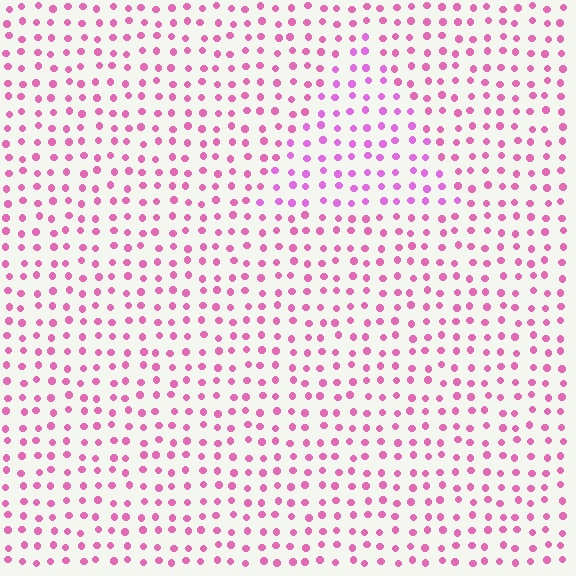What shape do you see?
I see a triangle.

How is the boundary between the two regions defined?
The boundary is defined purely by a slight shift in hue (about 24 degrees). Spacing, size, and orientation are identical on both sides.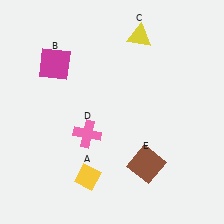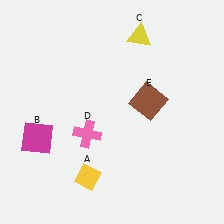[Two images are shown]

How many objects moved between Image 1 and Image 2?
2 objects moved between the two images.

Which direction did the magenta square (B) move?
The magenta square (B) moved down.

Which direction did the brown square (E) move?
The brown square (E) moved up.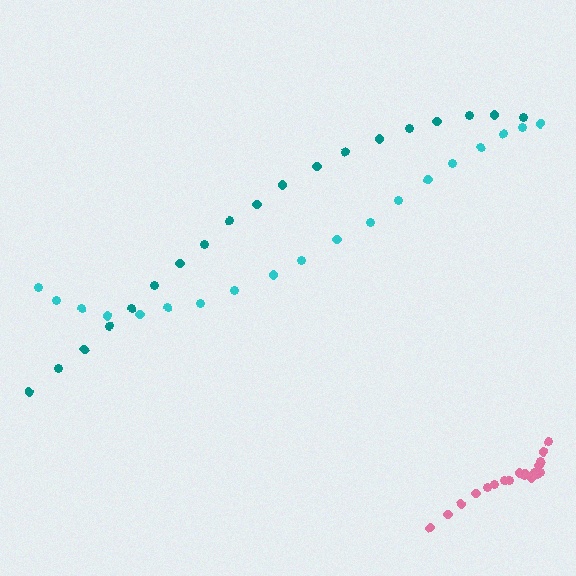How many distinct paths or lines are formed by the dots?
There are 3 distinct paths.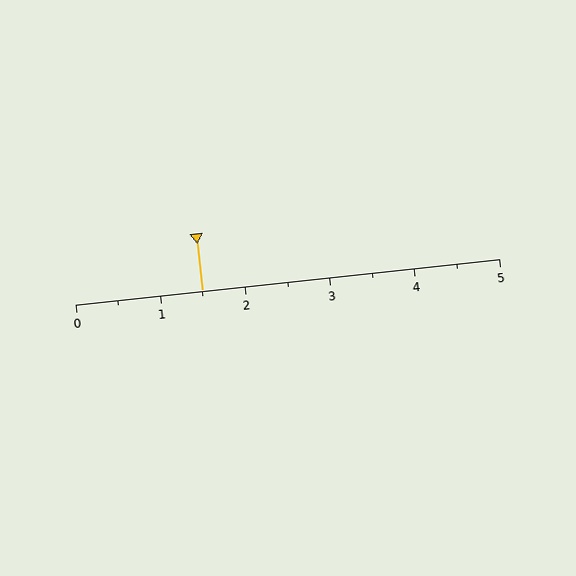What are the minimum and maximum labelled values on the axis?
The axis runs from 0 to 5.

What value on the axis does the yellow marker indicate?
The marker indicates approximately 1.5.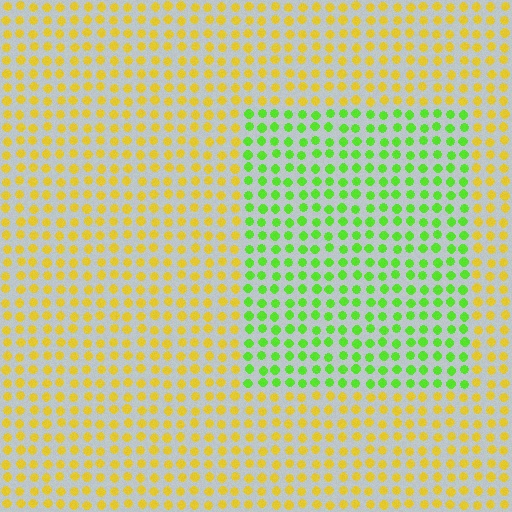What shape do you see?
I see a rectangle.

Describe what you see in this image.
The image is filled with small yellow elements in a uniform arrangement. A rectangle-shaped region is visible where the elements are tinted to a slightly different hue, forming a subtle color boundary.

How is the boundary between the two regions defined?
The boundary is defined purely by a slight shift in hue (about 55 degrees). Spacing, size, and orientation are identical on both sides.